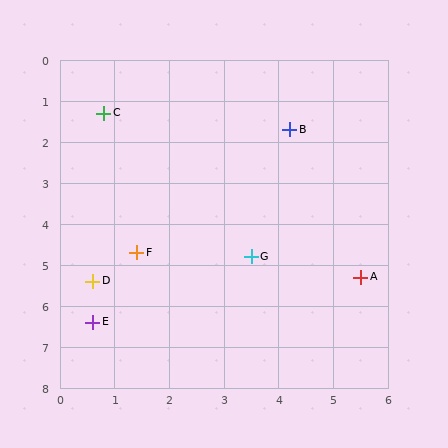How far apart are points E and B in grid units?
Points E and B are about 5.9 grid units apart.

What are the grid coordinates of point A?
Point A is at approximately (5.5, 5.3).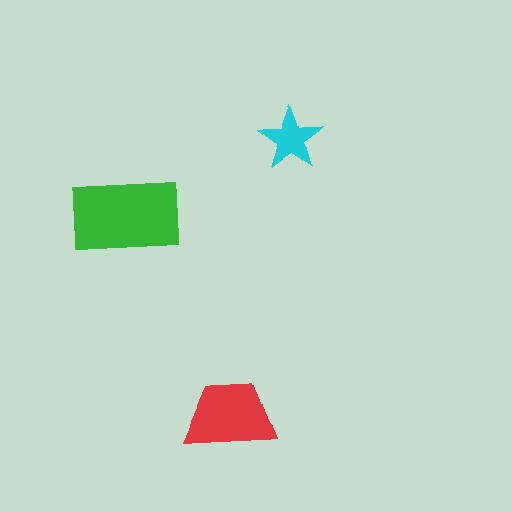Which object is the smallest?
The cyan star.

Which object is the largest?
The green rectangle.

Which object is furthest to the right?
The cyan star is rightmost.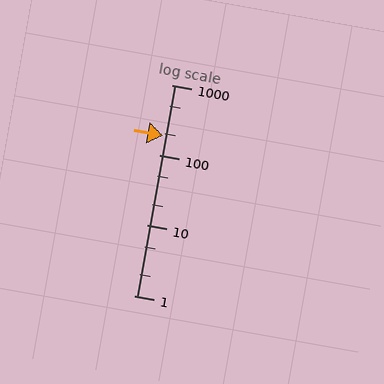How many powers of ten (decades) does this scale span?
The scale spans 3 decades, from 1 to 1000.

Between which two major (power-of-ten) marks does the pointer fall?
The pointer is between 100 and 1000.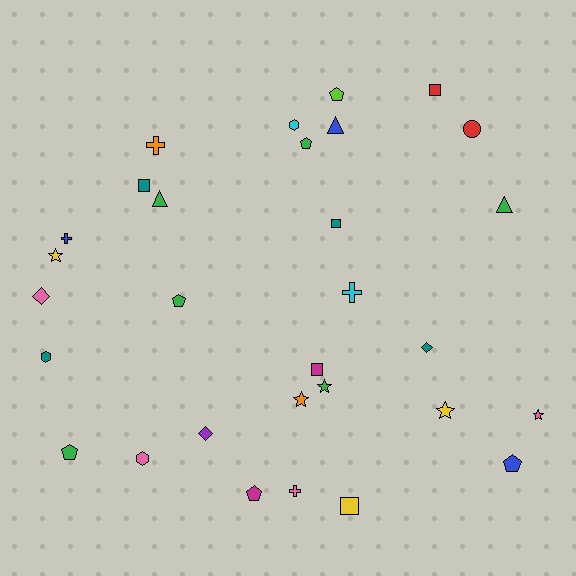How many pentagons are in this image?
There are 6 pentagons.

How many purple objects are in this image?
There is 1 purple object.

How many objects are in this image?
There are 30 objects.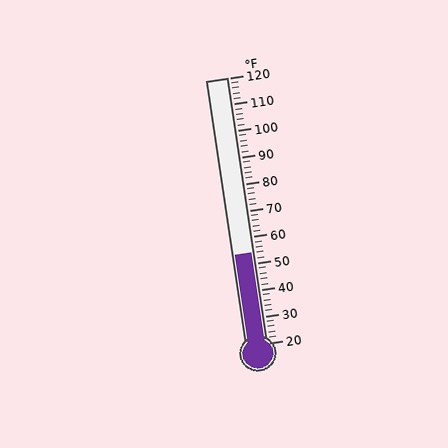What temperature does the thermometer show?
The thermometer shows approximately 54°F.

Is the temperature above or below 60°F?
The temperature is below 60°F.